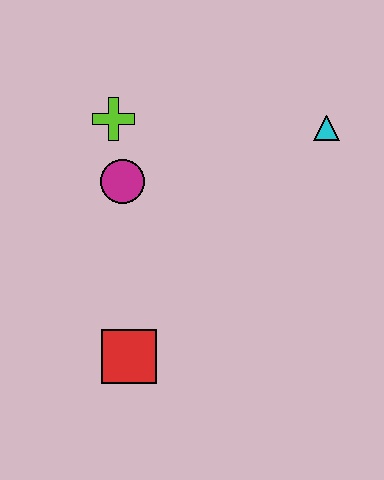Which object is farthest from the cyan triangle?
The red square is farthest from the cyan triangle.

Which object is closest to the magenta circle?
The lime cross is closest to the magenta circle.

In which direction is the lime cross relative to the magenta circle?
The lime cross is above the magenta circle.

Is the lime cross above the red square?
Yes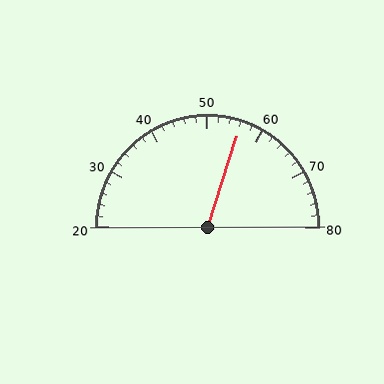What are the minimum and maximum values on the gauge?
The gauge ranges from 20 to 80.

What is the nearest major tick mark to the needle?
The nearest major tick mark is 60.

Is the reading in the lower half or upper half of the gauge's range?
The reading is in the upper half of the range (20 to 80).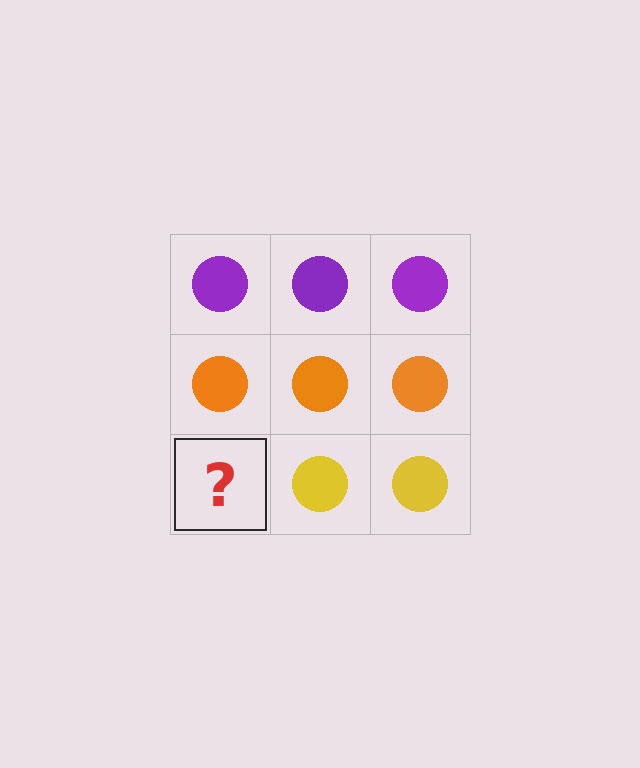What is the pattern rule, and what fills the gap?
The rule is that each row has a consistent color. The gap should be filled with a yellow circle.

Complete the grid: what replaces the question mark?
The question mark should be replaced with a yellow circle.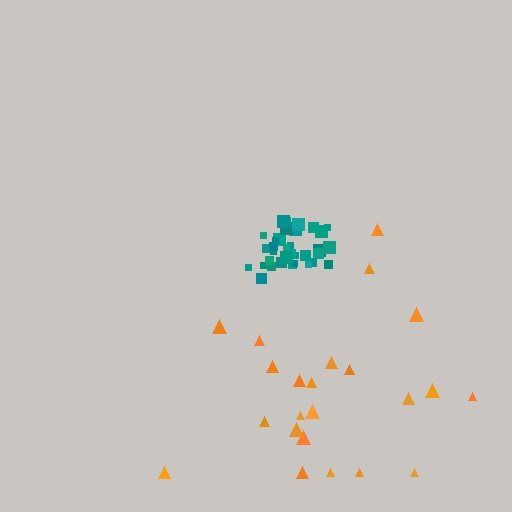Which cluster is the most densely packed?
Teal.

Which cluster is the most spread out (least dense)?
Orange.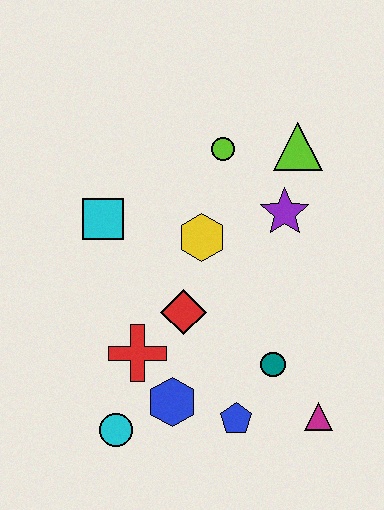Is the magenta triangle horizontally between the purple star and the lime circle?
No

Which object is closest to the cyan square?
The yellow hexagon is closest to the cyan square.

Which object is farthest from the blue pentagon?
The lime triangle is farthest from the blue pentagon.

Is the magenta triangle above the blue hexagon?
No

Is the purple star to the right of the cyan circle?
Yes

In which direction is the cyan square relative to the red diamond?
The cyan square is above the red diamond.